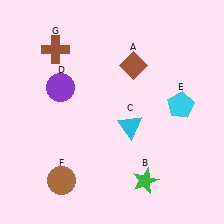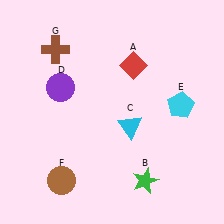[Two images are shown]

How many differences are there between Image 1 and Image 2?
There is 1 difference between the two images.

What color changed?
The diamond (A) changed from brown in Image 1 to red in Image 2.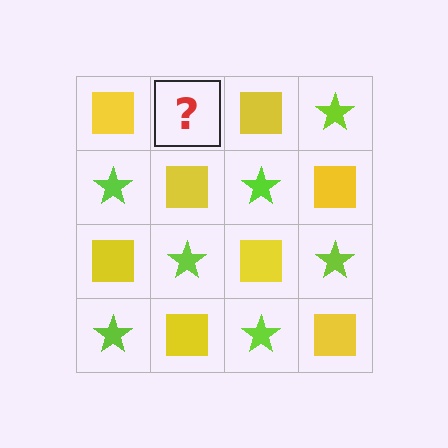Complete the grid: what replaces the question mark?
The question mark should be replaced with a lime star.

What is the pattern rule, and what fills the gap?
The rule is that it alternates yellow square and lime star in a checkerboard pattern. The gap should be filled with a lime star.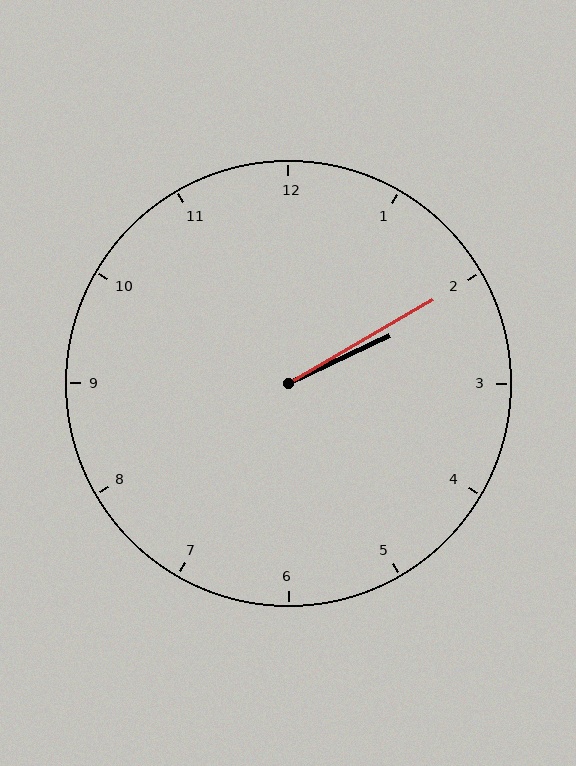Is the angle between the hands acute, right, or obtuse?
It is acute.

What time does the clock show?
2:10.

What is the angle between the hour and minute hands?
Approximately 5 degrees.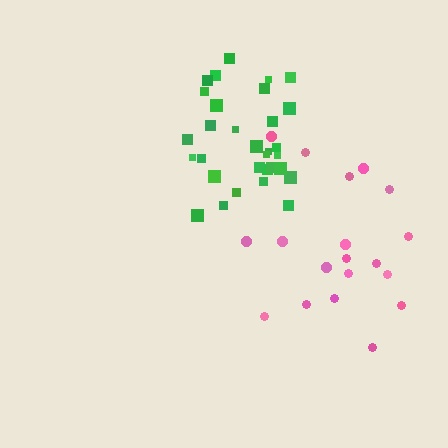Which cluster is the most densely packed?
Green.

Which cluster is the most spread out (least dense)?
Pink.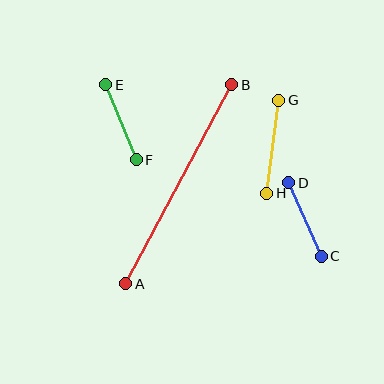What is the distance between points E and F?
The distance is approximately 81 pixels.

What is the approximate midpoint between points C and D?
The midpoint is at approximately (305, 219) pixels.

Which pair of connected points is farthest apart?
Points A and B are farthest apart.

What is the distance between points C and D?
The distance is approximately 80 pixels.